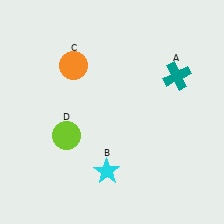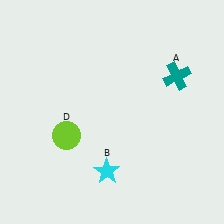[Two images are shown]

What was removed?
The orange circle (C) was removed in Image 2.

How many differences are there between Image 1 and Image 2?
There is 1 difference between the two images.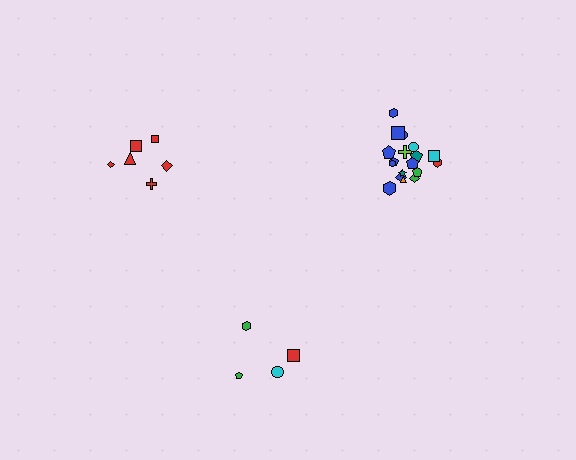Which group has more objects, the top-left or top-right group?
The top-right group.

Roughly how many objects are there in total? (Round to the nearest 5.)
Roughly 30 objects in total.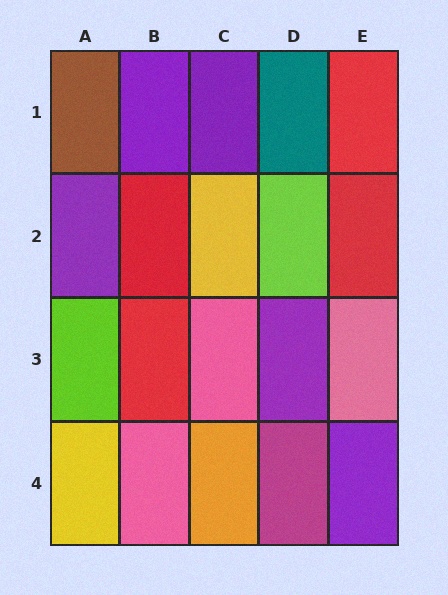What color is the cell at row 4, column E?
Purple.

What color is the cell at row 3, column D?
Purple.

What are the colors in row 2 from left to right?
Purple, red, yellow, lime, red.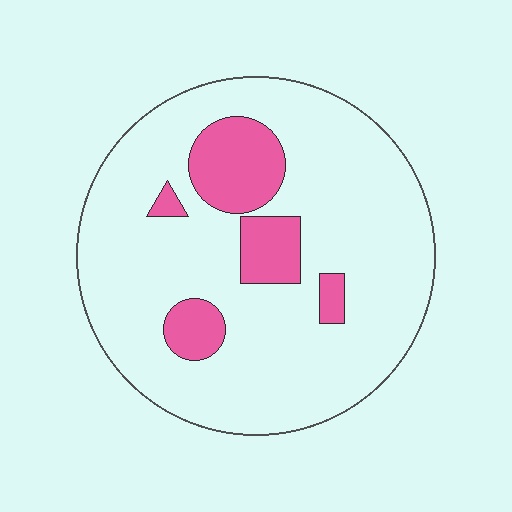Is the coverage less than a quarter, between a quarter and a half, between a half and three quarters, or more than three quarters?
Less than a quarter.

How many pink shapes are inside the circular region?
5.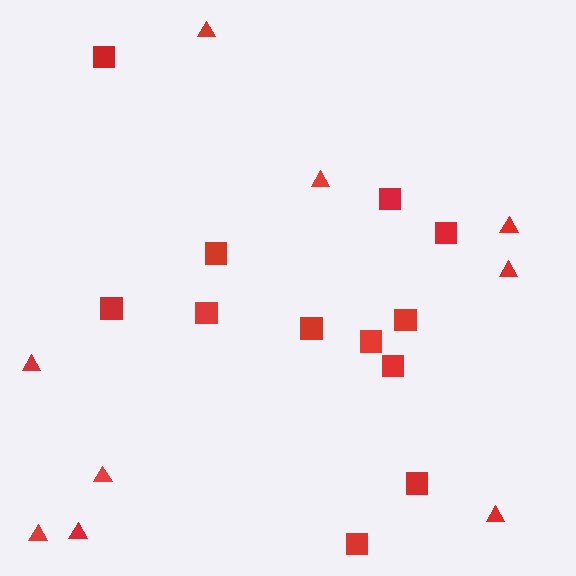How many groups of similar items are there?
There are 2 groups: one group of triangles (9) and one group of squares (12).